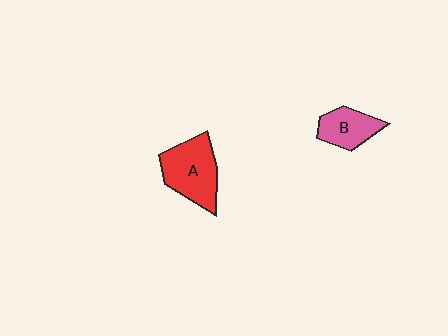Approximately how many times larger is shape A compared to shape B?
Approximately 1.5 times.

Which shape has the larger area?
Shape A (red).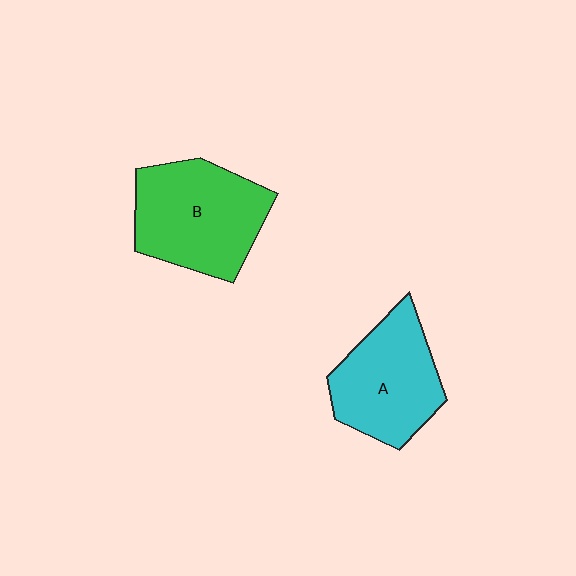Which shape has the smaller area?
Shape A (cyan).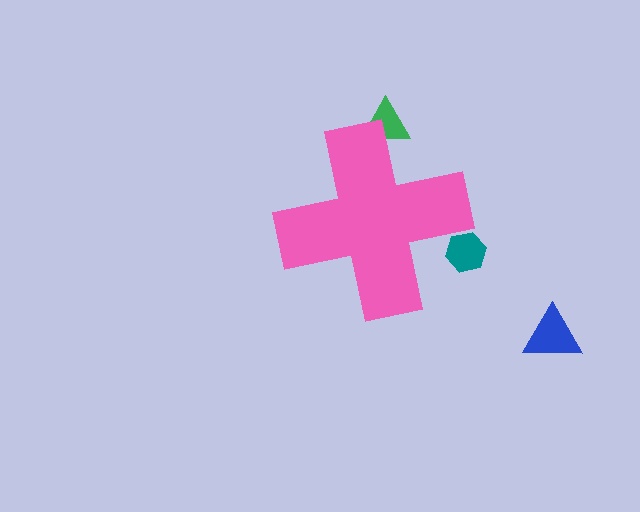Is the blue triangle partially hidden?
No, the blue triangle is fully visible.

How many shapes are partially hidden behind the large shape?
2 shapes are partially hidden.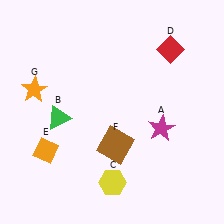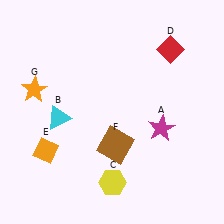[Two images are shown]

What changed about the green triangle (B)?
In Image 1, B is green. In Image 2, it changed to cyan.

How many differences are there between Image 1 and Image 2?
There is 1 difference between the two images.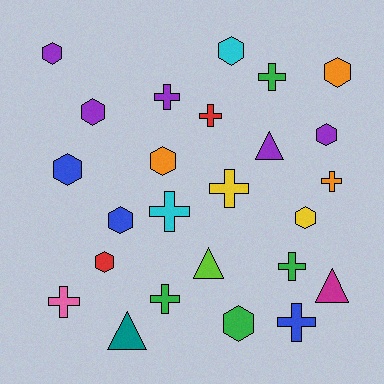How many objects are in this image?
There are 25 objects.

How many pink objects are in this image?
There is 1 pink object.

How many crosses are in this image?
There are 10 crosses.